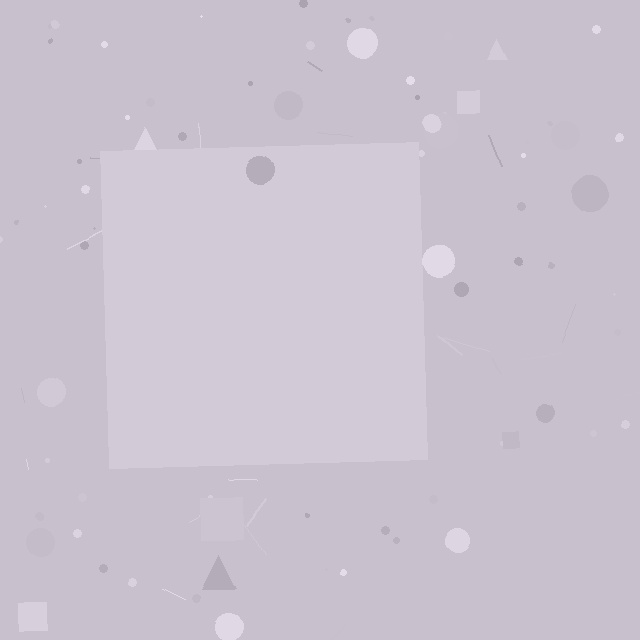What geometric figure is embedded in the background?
A square is embedded in the background.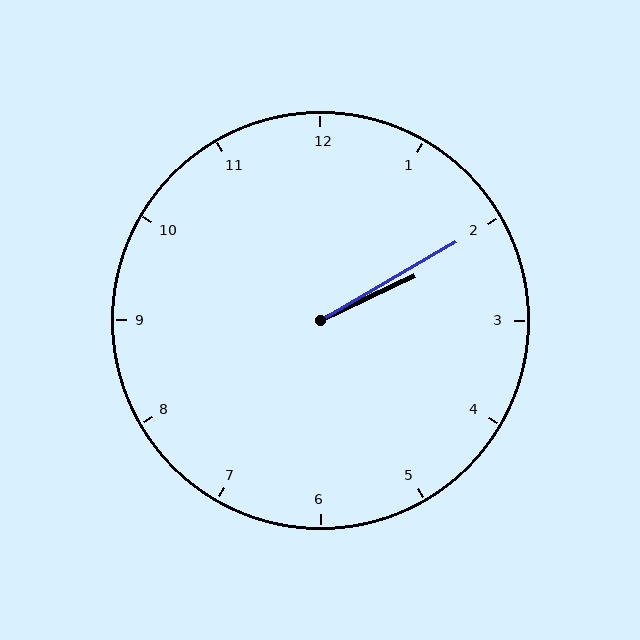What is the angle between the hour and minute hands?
Approximately 5 degrees.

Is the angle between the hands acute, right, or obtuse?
It is acute.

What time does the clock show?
2:10.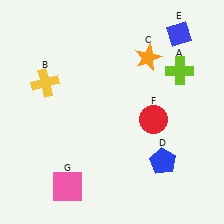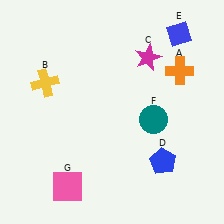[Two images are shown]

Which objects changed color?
A changed from lime to orange. C changed from orange to magenta. F changed from red to teal.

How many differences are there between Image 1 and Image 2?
There are 3 differences between the two images.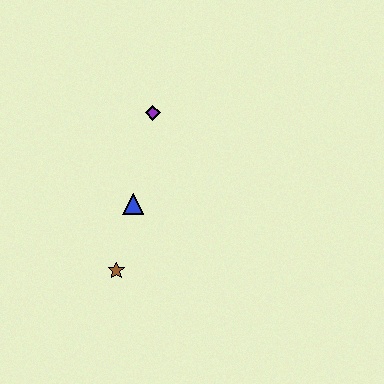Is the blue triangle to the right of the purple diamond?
No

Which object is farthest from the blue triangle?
The purple diamond is farthest from the blue triangle.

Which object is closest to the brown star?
The blue triangle is closest to the brown star.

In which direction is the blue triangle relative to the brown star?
The blue triangle is above the brown star.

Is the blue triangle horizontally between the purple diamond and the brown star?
Yes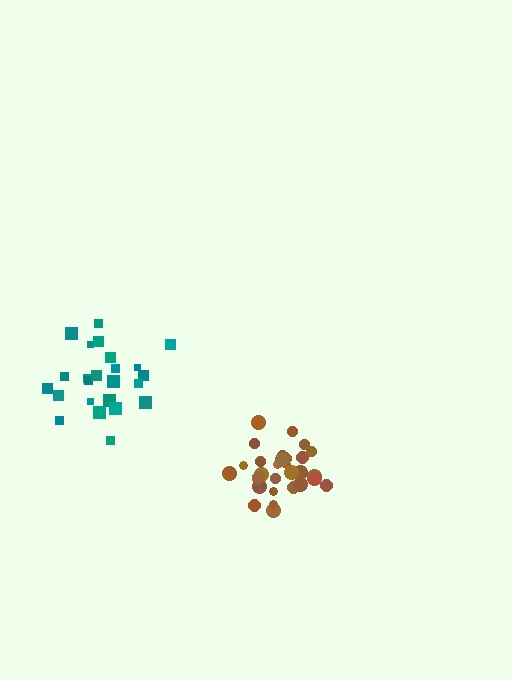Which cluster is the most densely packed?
Brown.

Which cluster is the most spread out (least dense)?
Teal.